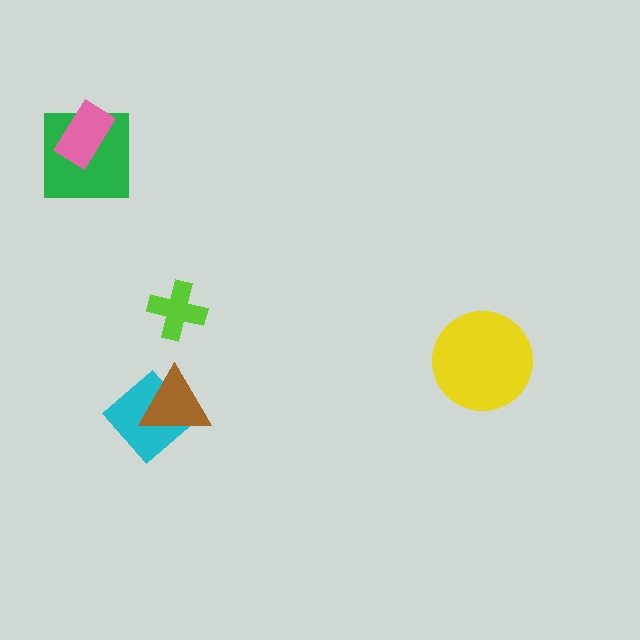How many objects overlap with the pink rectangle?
1 object overlaps with the pink rectangle.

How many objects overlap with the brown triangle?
1 object overlaps with the brown triangle.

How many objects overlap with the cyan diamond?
1 object overlaps with the cyan diamond.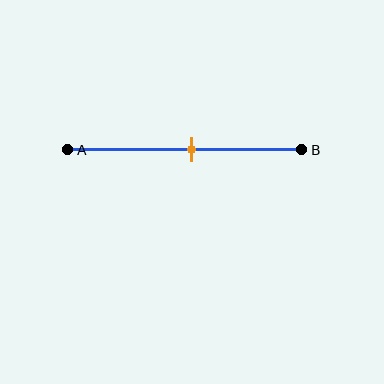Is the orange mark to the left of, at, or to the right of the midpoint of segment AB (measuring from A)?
The orange mark is approximately at the midpoint of segment AB.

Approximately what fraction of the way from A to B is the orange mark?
The orange mark is approximately 55% of the way from A to B.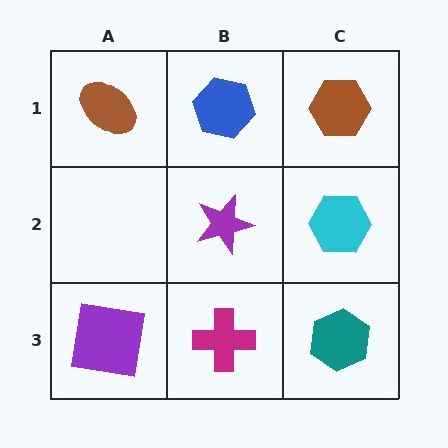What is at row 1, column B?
A blue hexagon.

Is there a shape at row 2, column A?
No, that cell is empty.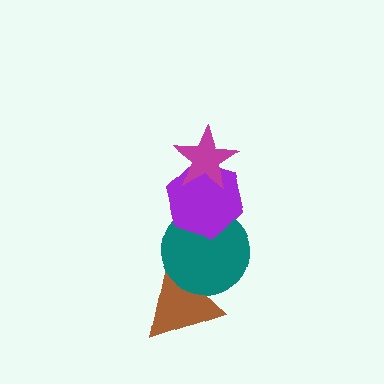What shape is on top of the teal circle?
The purple hexagon is on top of the teal circle.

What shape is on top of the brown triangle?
The teal circle is on top of the brown triangle.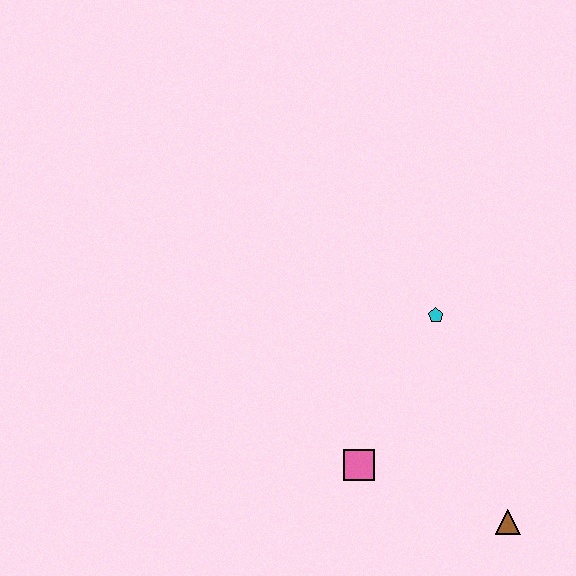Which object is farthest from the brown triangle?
The cyan pentagon is farthest from the brown triangle.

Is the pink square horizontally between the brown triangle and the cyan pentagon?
No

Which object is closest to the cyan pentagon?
The pink square is closest to the cyan pentagon.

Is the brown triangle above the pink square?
No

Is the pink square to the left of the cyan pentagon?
Yes